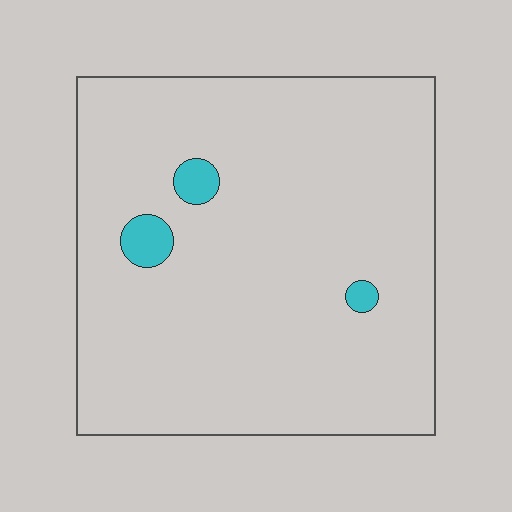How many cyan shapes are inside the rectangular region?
3.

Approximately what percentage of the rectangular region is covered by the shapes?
Approximately 5%.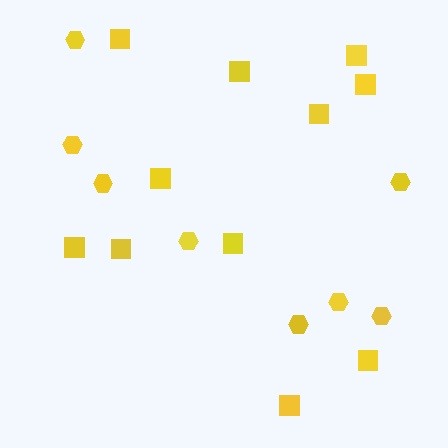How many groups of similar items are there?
There are 2 groups: one group of squares (11) and one group of hexagons (8).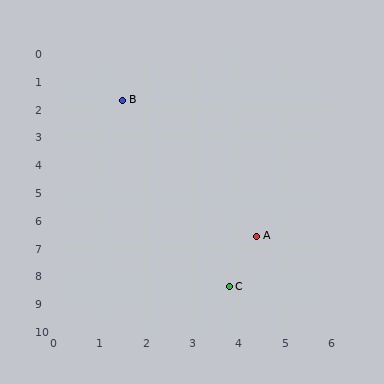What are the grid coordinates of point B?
Point B is at approximately (1.5, 1.7).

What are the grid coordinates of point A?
Point A is at approximately (4.4, 6.6).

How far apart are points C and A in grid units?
Points C and A are about 1.9 grid units apart.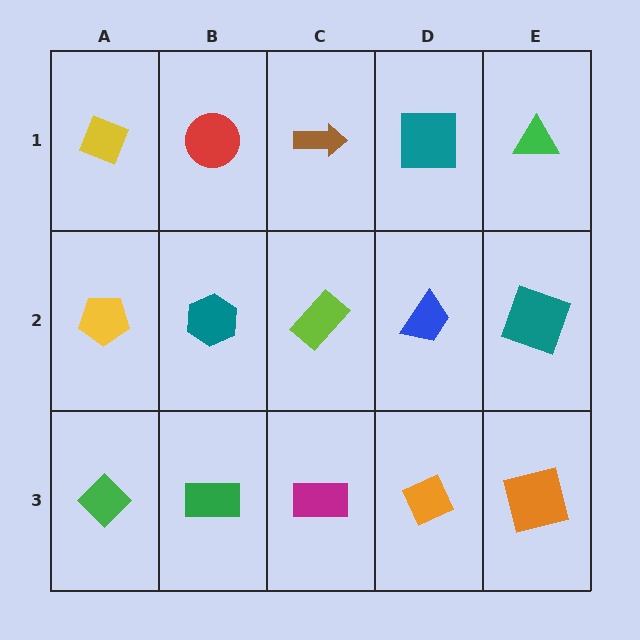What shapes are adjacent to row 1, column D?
A blue trapezoid (row 2, column D), a brown arrow (row 1, column C), a green triangle (row 1, column E).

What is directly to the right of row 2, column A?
A teal hexagon.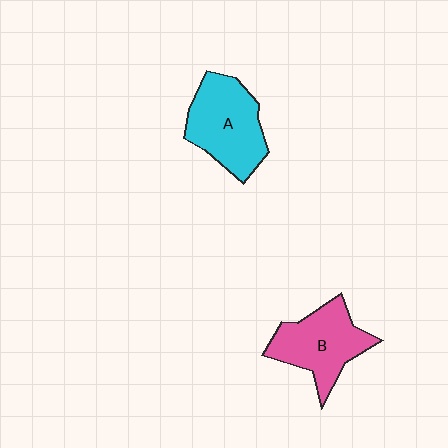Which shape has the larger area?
Shape A (cyan).